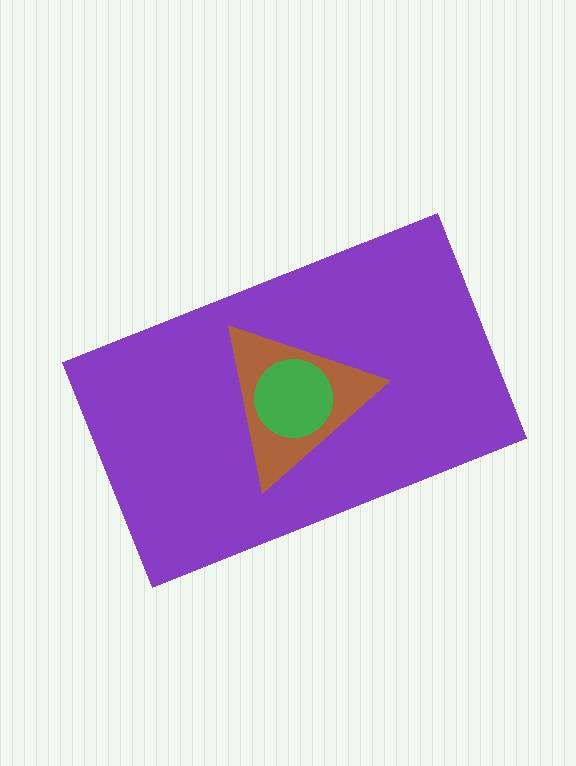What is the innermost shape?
The green circle.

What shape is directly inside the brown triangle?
The green circle.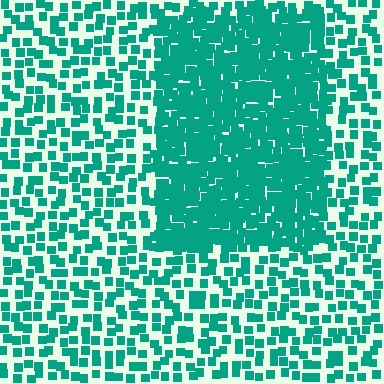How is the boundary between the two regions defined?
The boundary is defined by a change in element density (approximately 2.4x ratio). All elements are the same color, size, and shape.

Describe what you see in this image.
The image contains small teal elements arranged at two different densities. A rectangle-shaped region is visible where the elements are more densely packed than the surrounding area.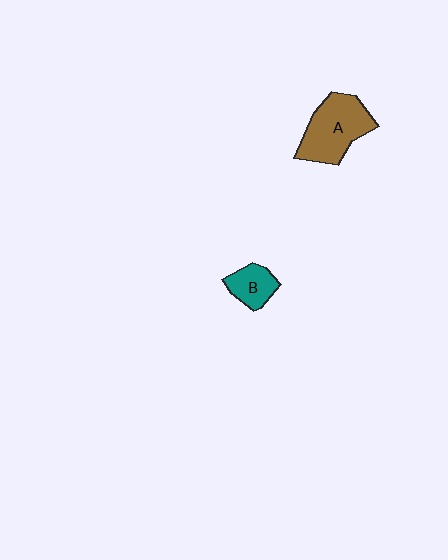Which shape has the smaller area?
Shape B (teal).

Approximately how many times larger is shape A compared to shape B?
Approximately 2.1 times.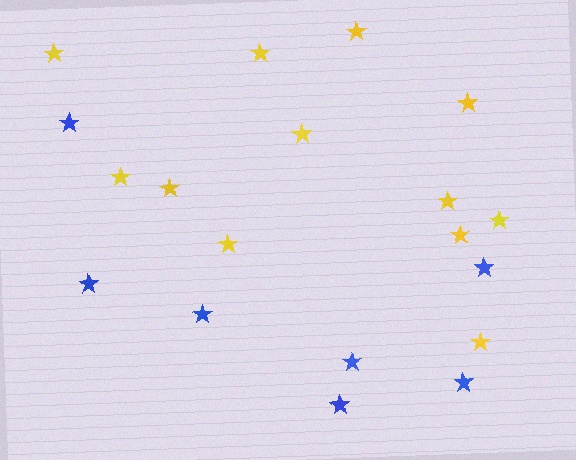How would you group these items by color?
There are 2 groups: one group of blue stars (7) and one group of yellow stars (12).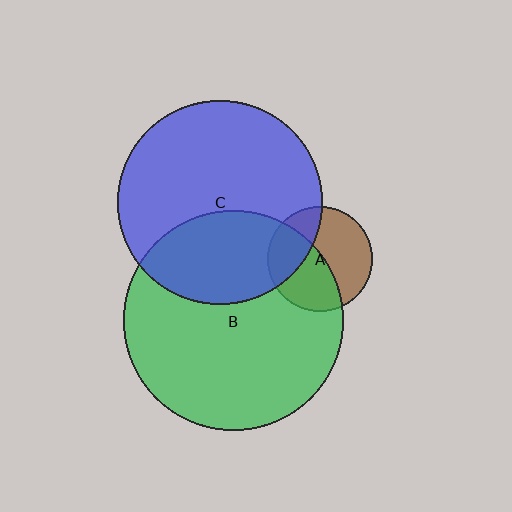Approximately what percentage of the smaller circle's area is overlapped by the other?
Approximately 50%.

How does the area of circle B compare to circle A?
Approximately 4.4 times.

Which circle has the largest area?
Circle B (green).